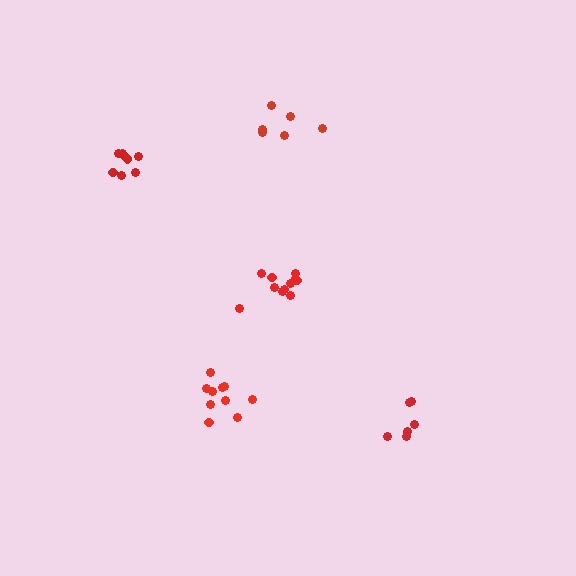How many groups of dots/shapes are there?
There are 5 groups.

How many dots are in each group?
Group 1: 11 dots, Group 2: 8 dots, Group 3: 6 dots, Group 4: 10 dots, Group 5: 6 dots (41 total).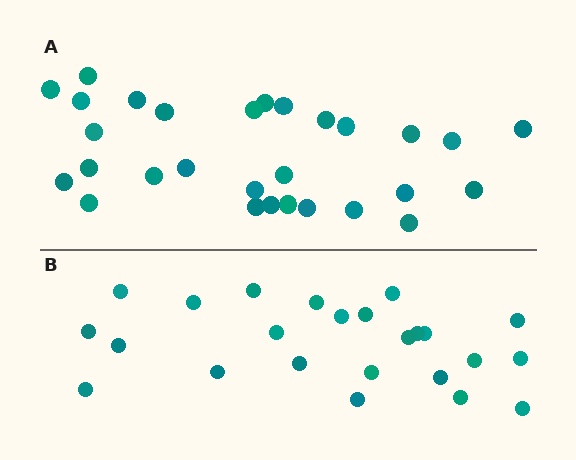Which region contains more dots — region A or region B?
Region A (the top region) has more dots.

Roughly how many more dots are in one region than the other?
Region A has about 5 more dots than region B.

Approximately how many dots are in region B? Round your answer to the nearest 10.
About 20 dots. (The exact count is 24, which rounds to 20.)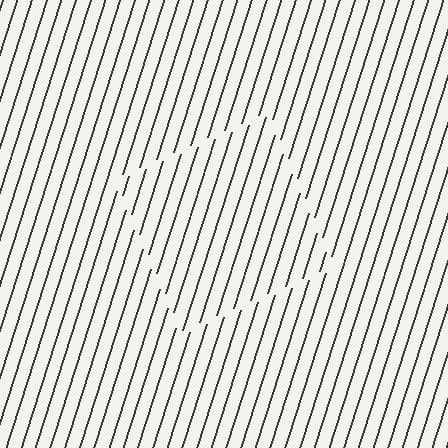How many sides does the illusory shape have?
4 sides — the line-ends trace a square.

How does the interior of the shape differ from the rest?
The interior of the shape contains the same grating, shifted by half a period — the contour is defined by the phase discontinuity where line-ends from the inner and outer gratings abut.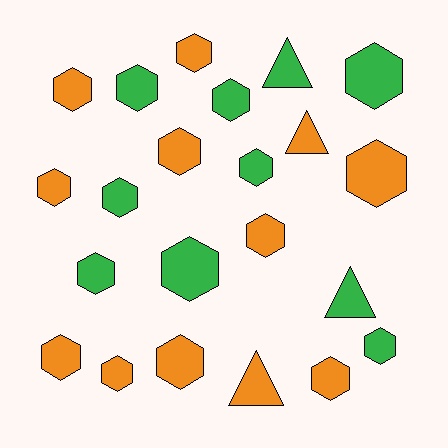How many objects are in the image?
There are 22 objects.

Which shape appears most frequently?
Hexagon, with 18 objects.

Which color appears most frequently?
Orange, with 12 objects.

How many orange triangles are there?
There are 2 orange triangles.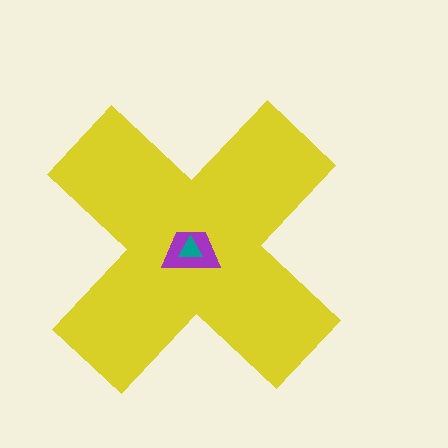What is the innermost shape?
The teal triangle.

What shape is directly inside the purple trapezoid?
The teal triangle.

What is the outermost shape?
The yellow cross.